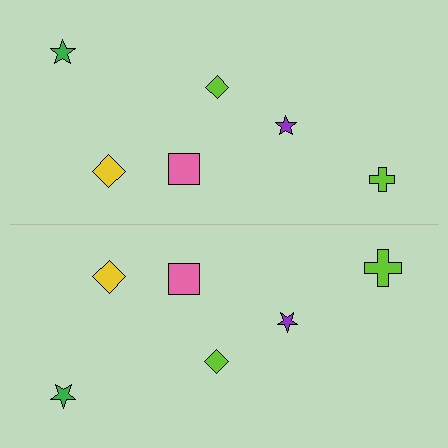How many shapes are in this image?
There are 12 shapes in this image.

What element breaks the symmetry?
The lime cross on the bottom side has a different size than its mirror counterpart.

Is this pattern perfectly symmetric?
No, the pattern is not perfectly symmetric. The lime cross on the bottom side has a different size than its mirror counterpart.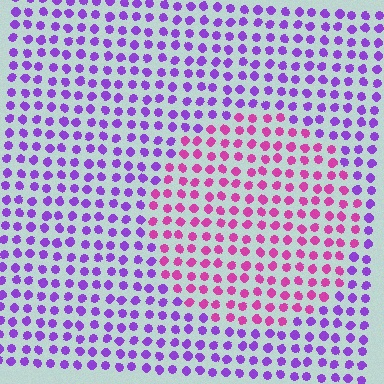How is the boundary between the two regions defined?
The boundary is defined purely by a slight shift in hue (about 45 degrees). Spacing, size, and orientation are identical on both sides.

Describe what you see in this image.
The image is filled with small purple elements in a uniform arrangement. A circle-shaped region is visible where the elements are tinted to a slightly different hue, forming a subtle color boundary.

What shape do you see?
I see a circle.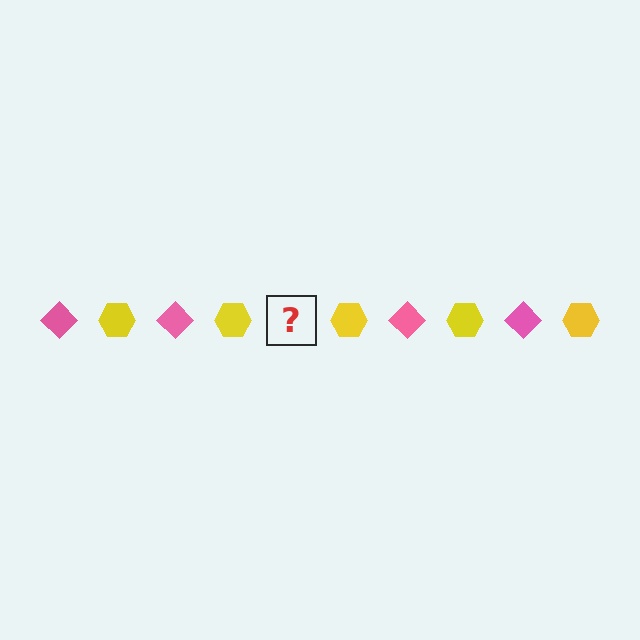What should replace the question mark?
The question mark should be replaced with a pink diamond.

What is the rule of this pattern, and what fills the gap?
The rule is that the pattern alternates between pink diamond and yellow hexagon. The gap should be filled with a pink diamond.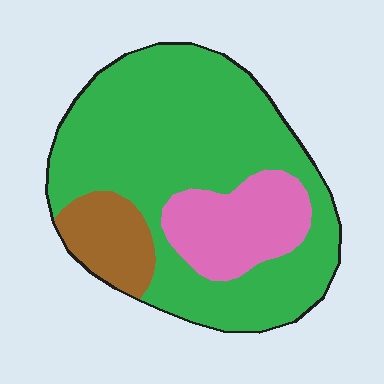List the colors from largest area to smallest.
From largest to smallest: green, pink, brown.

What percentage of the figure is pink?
Pink covers roughly 20% of the figure.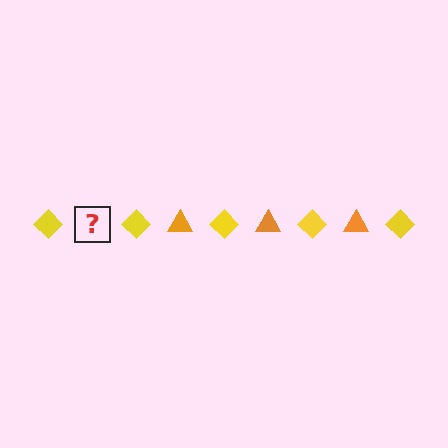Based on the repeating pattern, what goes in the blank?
The blank should be an orange triangle.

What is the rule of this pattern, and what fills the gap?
The rule is that the pattern alternates between yellow diamond and orange triangle. The gap should be filled with an orange triangle.